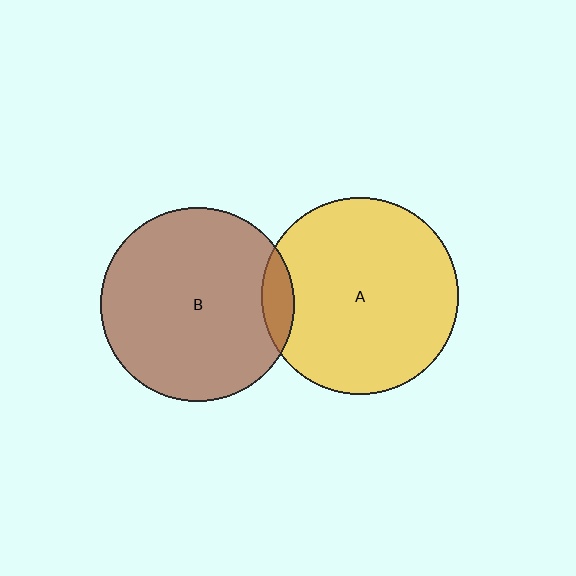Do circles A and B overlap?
Yes.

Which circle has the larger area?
Circle A (yellow).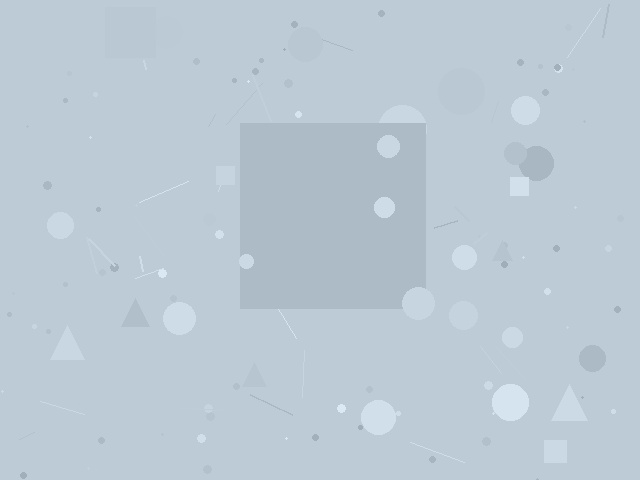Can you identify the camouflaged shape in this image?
The camouflaged shape is a square.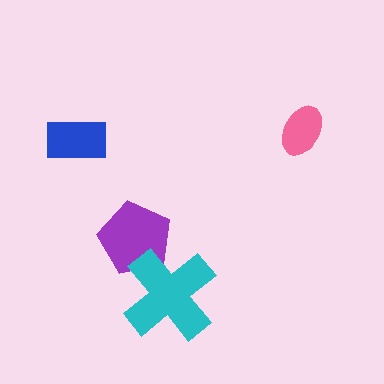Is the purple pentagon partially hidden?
Yes, it is partially covered by another shape.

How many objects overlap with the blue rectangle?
0 objects overlap with the blue rectangle.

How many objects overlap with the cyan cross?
1 object overlaps with the cyan cross.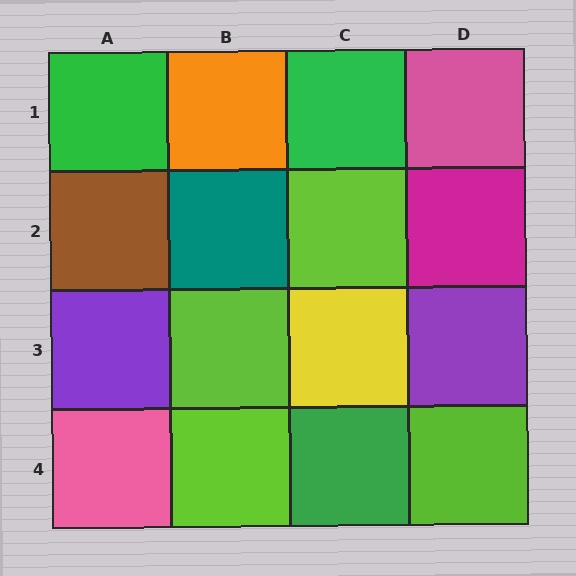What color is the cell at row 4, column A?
Pink.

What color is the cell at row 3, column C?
Yellow.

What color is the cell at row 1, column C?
Green.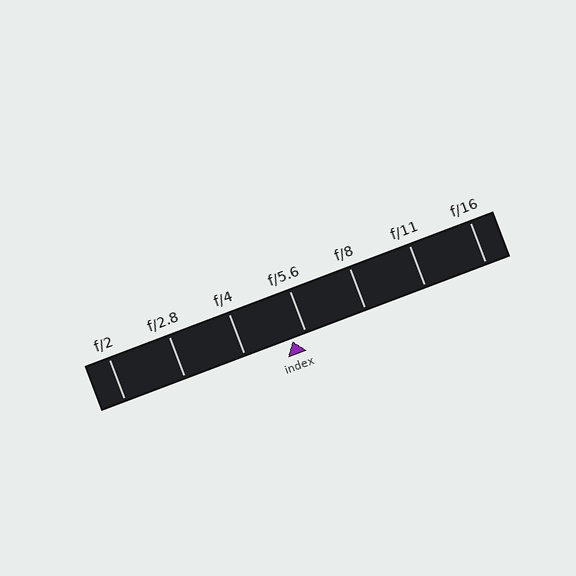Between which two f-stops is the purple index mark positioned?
The index mark is between f/4 and f/5.6.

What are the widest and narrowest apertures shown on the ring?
The widest aperture shown is f/2 and the narrowest is f/16.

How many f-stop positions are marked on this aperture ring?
There are 7 f-stop positions marked.